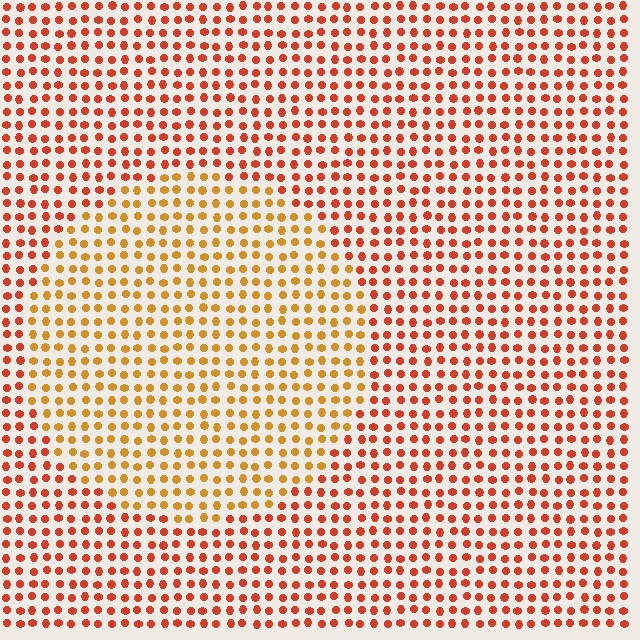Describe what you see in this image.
The image is filled with small red elements in a uniform arrangement. A circle-shaped region is visible where the elements are tinted to a slightly different hue, forming a subtle color boundary.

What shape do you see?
I see a circle.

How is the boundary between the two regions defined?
The boundary is defined purely by a slight shift in hue (about 31 degrees). Spacing, size, and orientation are identical on both sides.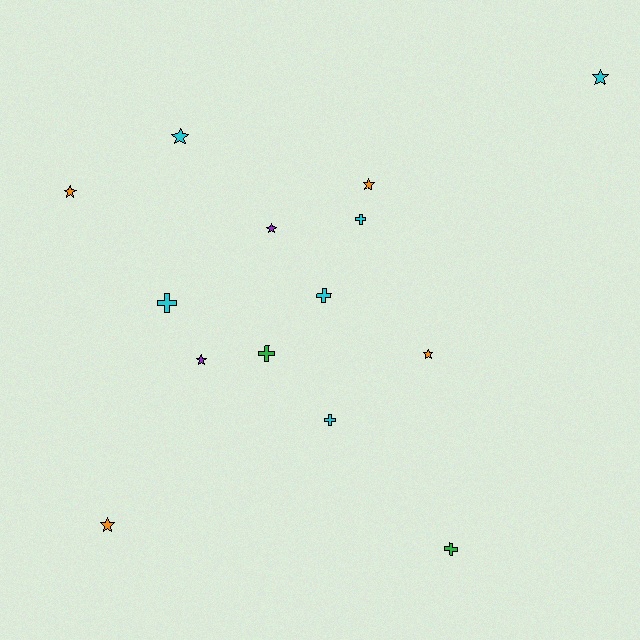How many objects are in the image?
There are 14 objects.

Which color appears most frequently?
Cyan, with 6 objects.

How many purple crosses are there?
There are no purple crosses.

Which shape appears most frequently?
Star, with 8 objects.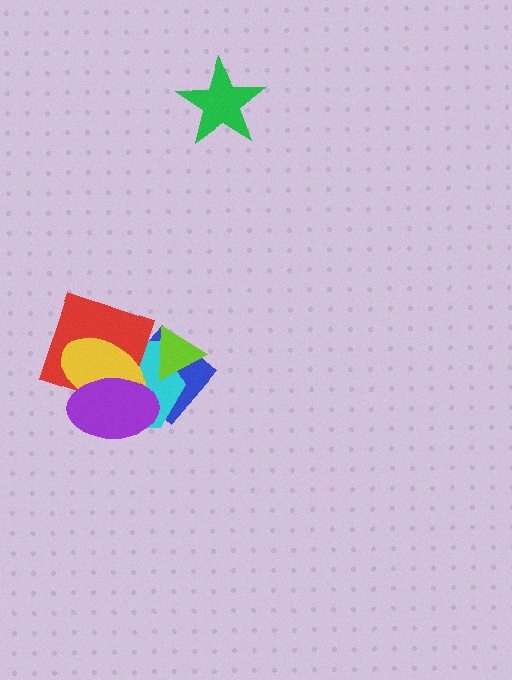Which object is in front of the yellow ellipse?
The purple ellipse is in front of the yellow ellipse.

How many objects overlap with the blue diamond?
4 objects overlap with the blue diamond.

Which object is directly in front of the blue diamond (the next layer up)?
The cyan hexagon is directly in front of the blue diamond.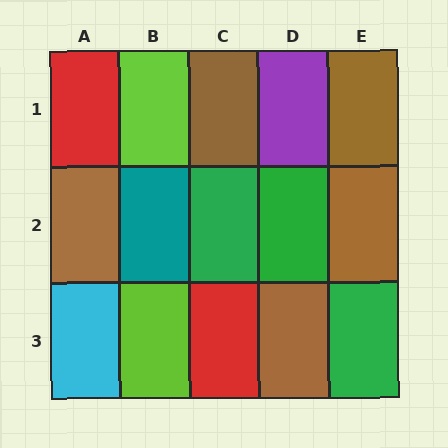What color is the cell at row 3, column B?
Lime.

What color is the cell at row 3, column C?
Red.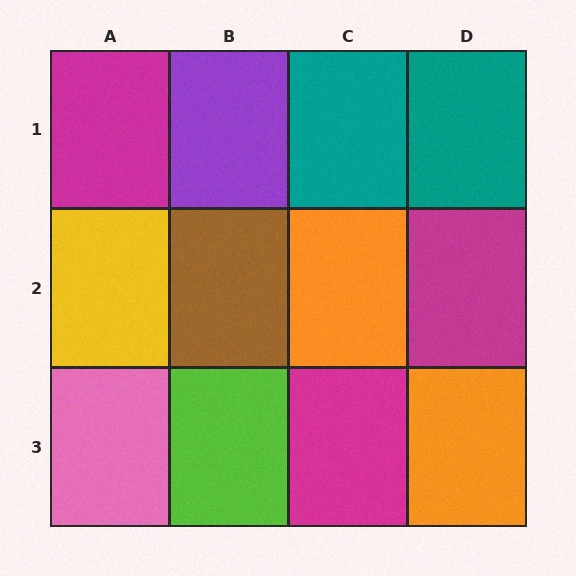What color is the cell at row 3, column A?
Pink.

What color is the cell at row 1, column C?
Teal.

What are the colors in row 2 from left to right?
Yellow, brown, orange, magenta.